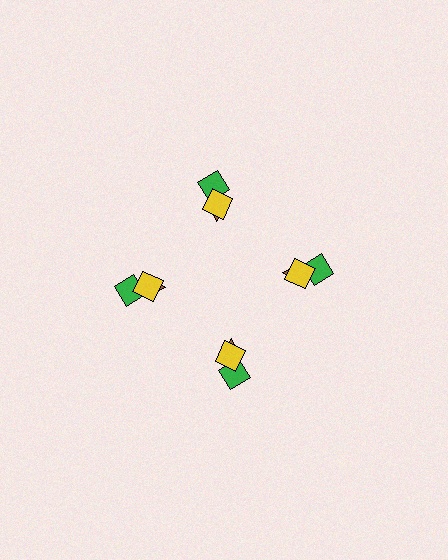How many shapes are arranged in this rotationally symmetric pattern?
There are 12 shapes, arranged in 4 groups of 3.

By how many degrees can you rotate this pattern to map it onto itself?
The pattern maps onto itself every 90 degrees of rotation.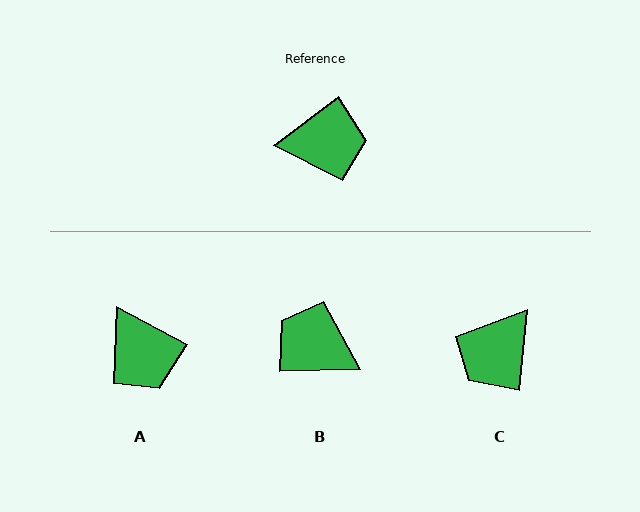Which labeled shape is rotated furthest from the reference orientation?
B, about 145 degrees away.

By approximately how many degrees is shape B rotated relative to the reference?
Approximately 145 degrees counter-clockwise.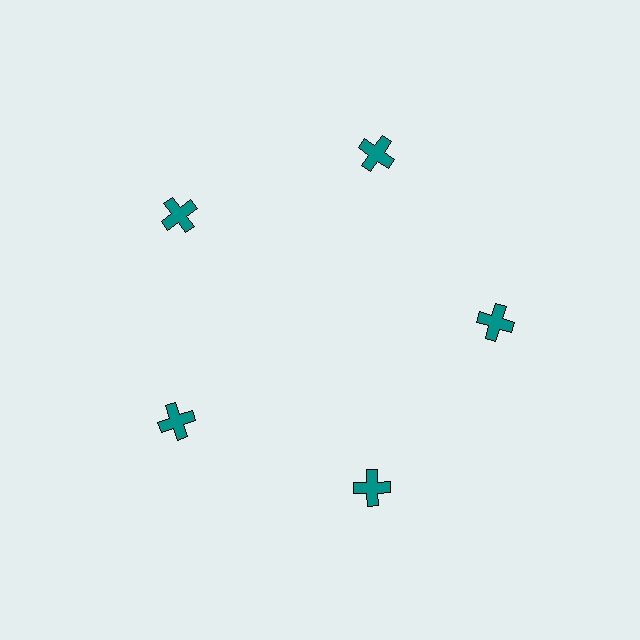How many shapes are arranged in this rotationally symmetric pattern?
There are 5 shapes, arranged in 5 groups of 1.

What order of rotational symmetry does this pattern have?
This pattern has 5-fold rotational symmetry.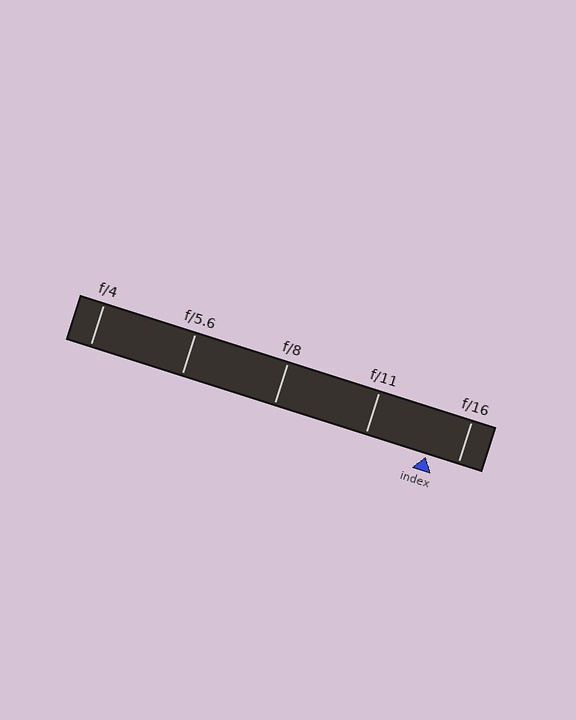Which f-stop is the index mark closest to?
The index mark is closest to f/16.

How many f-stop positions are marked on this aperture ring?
There are 5 f-stop positions marked.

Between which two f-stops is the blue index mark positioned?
The index mark is between f/11 and f/16.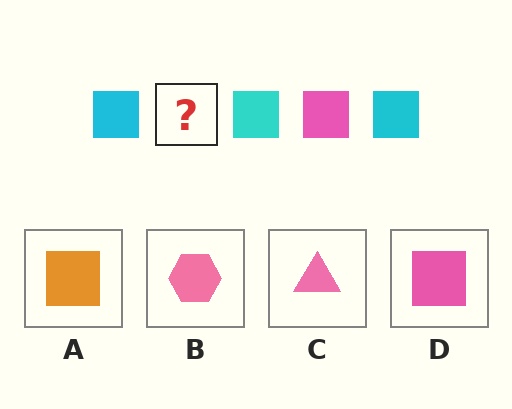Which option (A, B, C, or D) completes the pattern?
D.